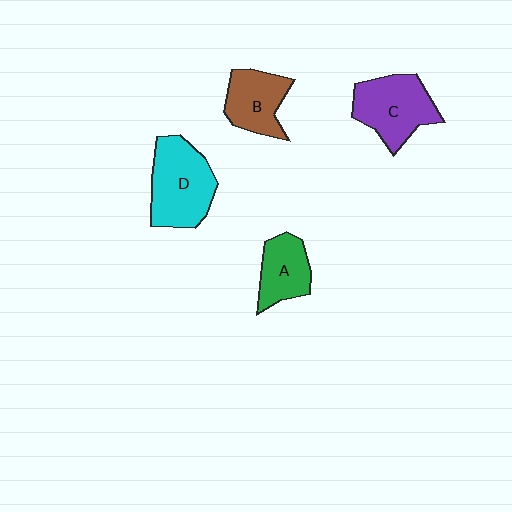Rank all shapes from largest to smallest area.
From largest to smallest: D (cyan), C (purple), B (brown), A (green).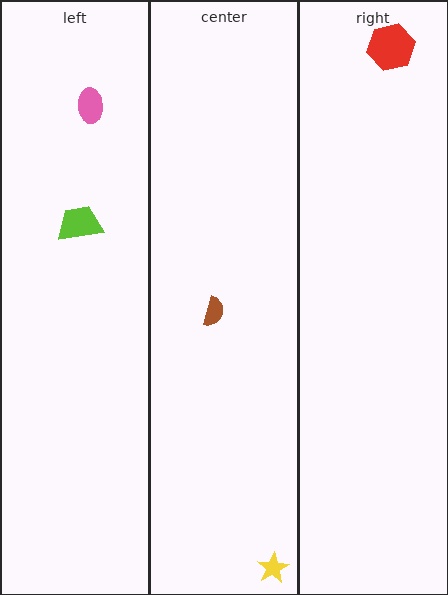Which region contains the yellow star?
The center region.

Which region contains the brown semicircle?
The center region.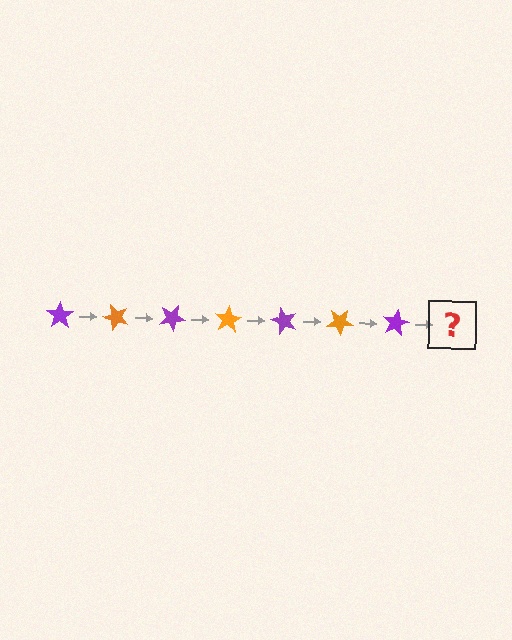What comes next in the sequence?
The next element should be an orange star, rotated 350 degrees from the start.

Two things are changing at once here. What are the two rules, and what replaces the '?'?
The two rules are that it rotates 50 degrees each step and the color cycles through purple and orange. The '?' should be an orange star, rotated 350 degrees from the start.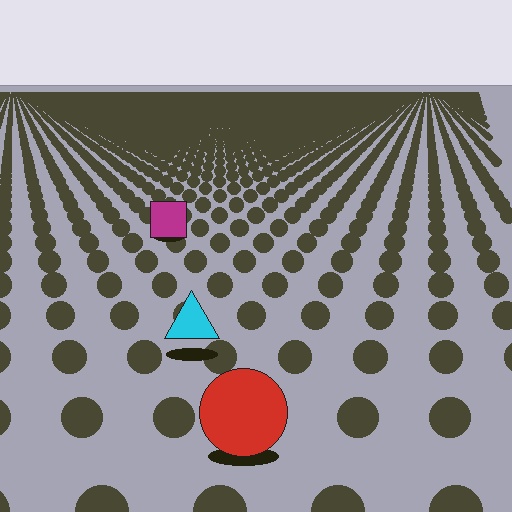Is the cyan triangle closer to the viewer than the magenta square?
Yes. The cyan triangle is closer — you can tell from the texture gradient: the ground texture is coarser near it.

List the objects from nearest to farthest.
From nearest to farthest: the red circle, the cyan triangle, the magenta square.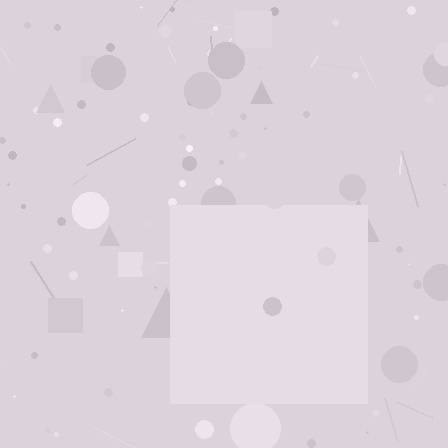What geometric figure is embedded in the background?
A square is embedded in the background.